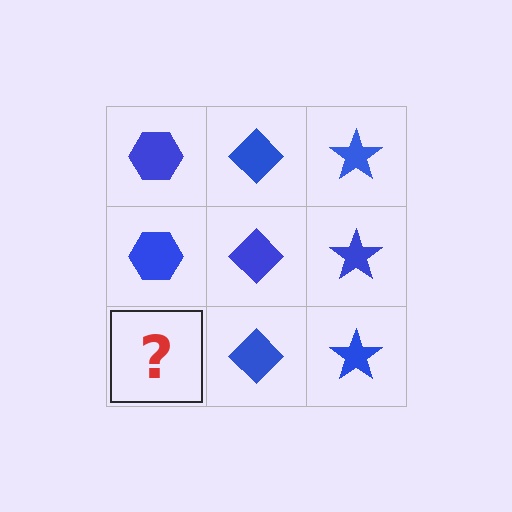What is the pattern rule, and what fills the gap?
The rule is that each column has a consistent shape. The gap should be filled with a blue hexagon.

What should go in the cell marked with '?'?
The missing cell should contain a blue hexagon.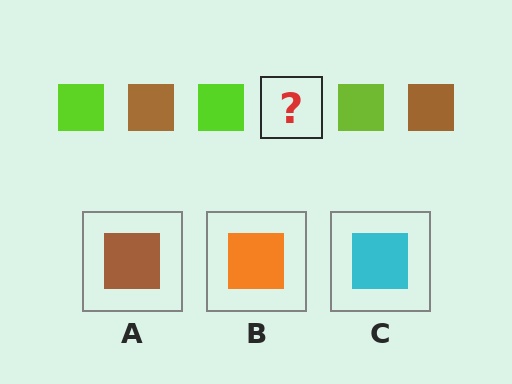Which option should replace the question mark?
Option A.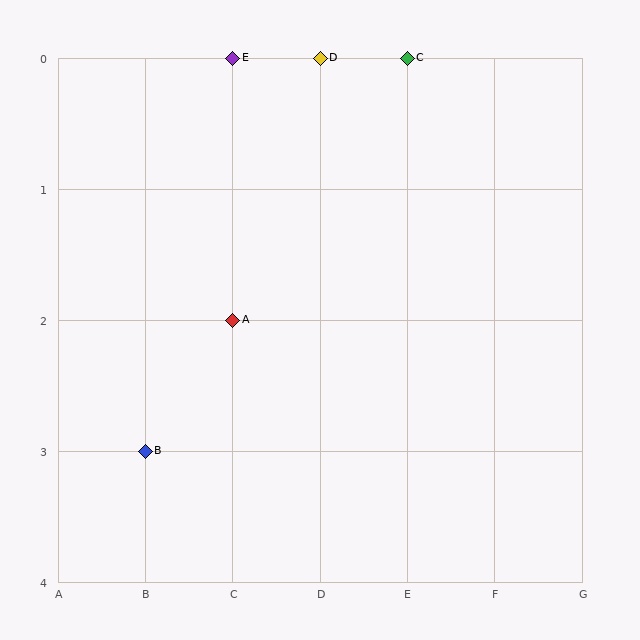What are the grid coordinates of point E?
Point E is at grid coordinates (C, 0).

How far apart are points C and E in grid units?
Points C and E are 2 columns apart.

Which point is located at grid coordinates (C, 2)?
Point A is at (C, 2).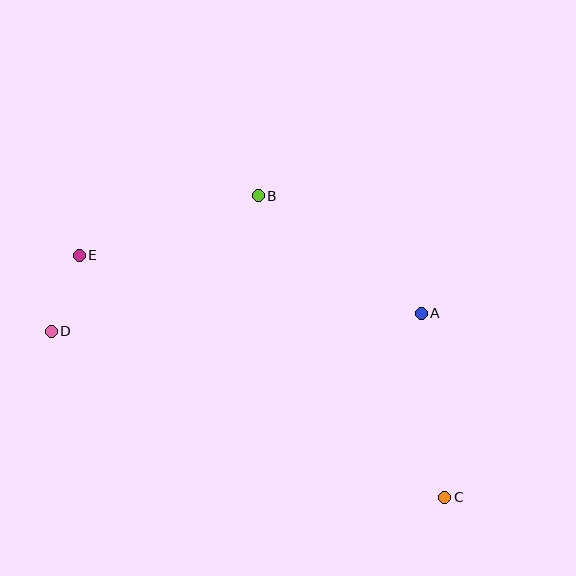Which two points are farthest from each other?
Points C and E are farthest from each other.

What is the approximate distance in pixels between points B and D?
The distance between B and D is approximately 247 pixels.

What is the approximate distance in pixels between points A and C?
The distance between A and C is approximately 185 pixels.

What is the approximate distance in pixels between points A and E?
The distance between A and E is approximately 347 pixels.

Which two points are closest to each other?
Points D and E are closest to each other.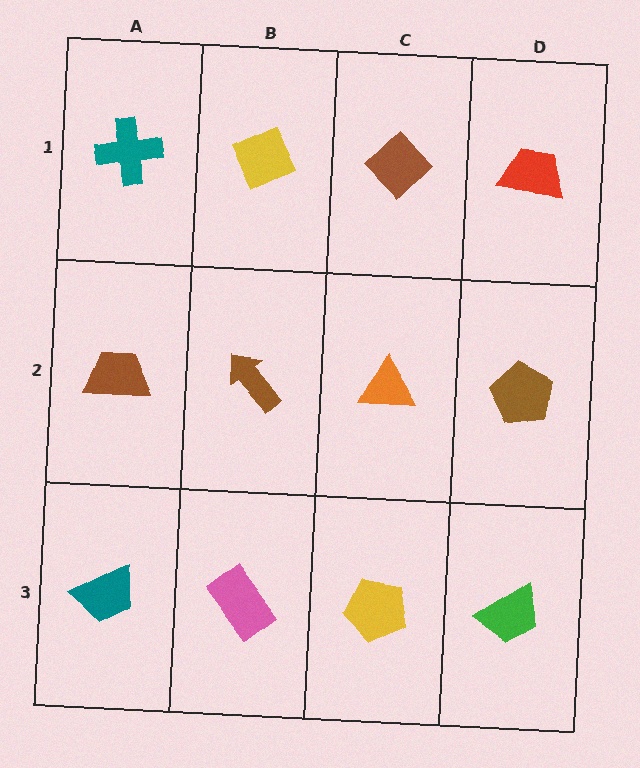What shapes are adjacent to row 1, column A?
A brown trapezoid (row 2, column A), a yellow diamond (row 1, column B).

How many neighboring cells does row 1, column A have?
2.